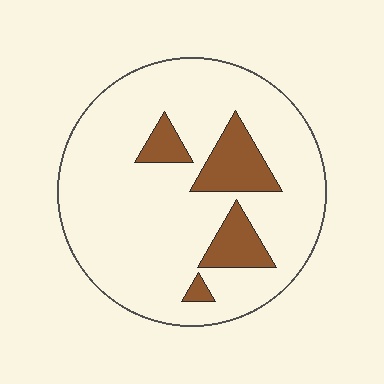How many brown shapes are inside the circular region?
4.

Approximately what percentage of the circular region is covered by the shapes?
Approximately 15%.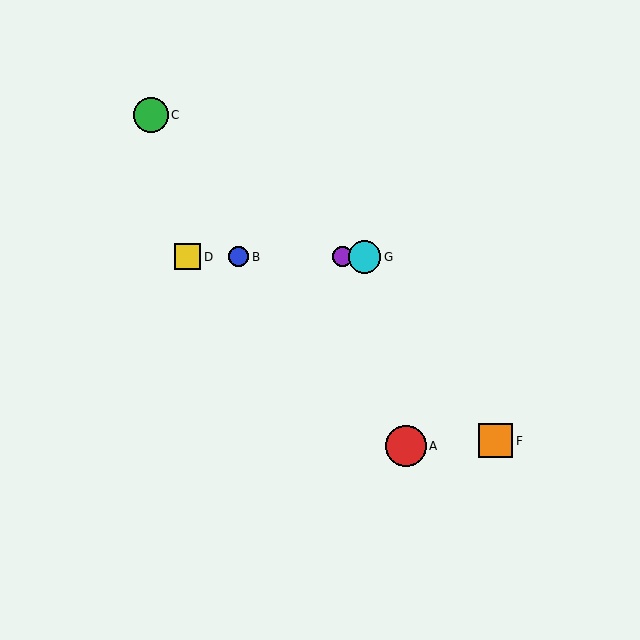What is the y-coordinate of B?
Object B is at y≈257.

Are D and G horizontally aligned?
Yes, both are at y≈257.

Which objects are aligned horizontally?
Objects B, D, E, G are aligned horizontally.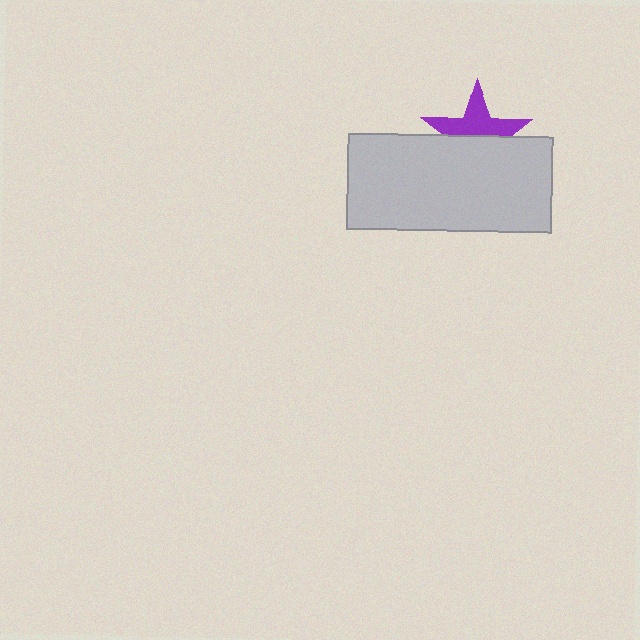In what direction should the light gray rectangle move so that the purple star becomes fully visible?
The light gray rectangle should move down. That is the shortest direction to clear the overlap and leave the purple star fully visible.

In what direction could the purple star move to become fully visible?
The purple star could move up. That would shift it out from behind the light gray rectangle entirely.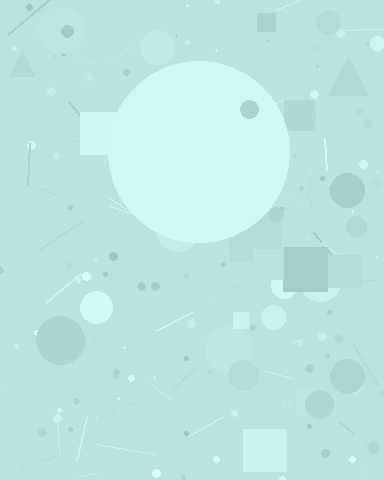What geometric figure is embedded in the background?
A circle is embedded in the background.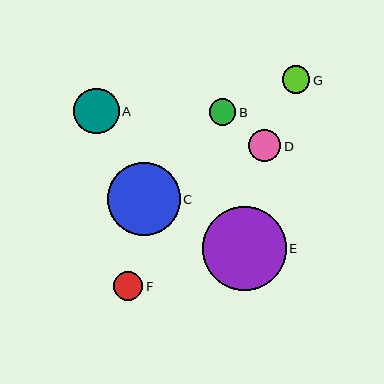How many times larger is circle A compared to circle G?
Circle A is approximately 1.6 times the size of circle G.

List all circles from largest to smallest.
From largest to smallest: E, C, A, D, F, G, B.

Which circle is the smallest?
Circle B is the smallest with a size of approximately 27 pixels.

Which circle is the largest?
Circle E is the largest with a size of approximately 84 pixels.